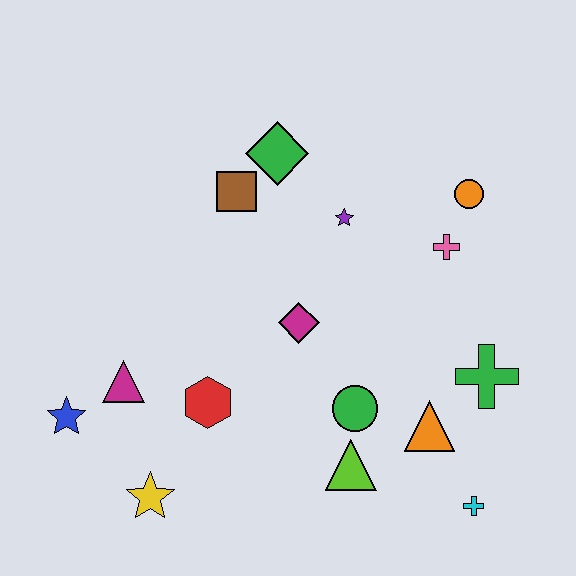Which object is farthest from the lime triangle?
The green diamond is farthest from the lime triangle.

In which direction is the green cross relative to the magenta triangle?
The green cross is to the right of the magenta triangle.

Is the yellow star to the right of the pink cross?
No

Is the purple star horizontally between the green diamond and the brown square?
No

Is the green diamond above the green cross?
Yes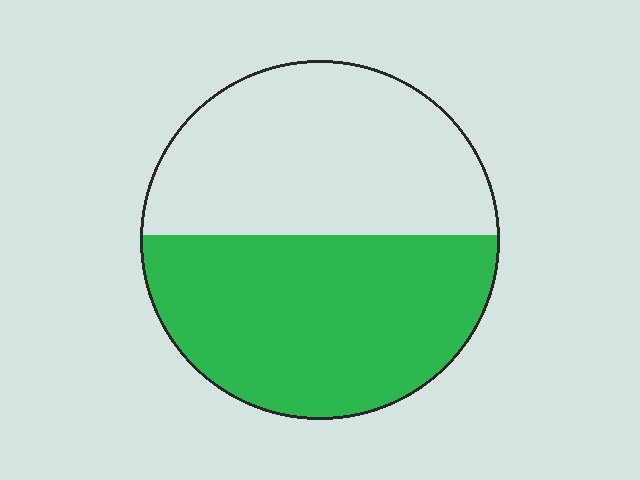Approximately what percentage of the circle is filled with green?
Approximately 50%.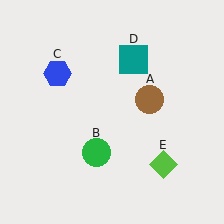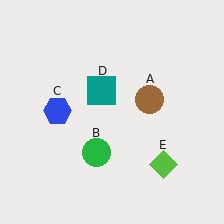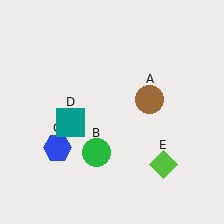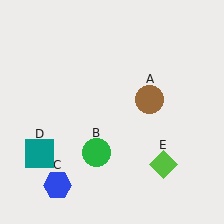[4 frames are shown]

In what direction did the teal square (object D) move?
The teal square (object D) moved down and to the left.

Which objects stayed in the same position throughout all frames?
Brown circle (object A) and green circle (object B) and lime diamond (object E) remained stationary.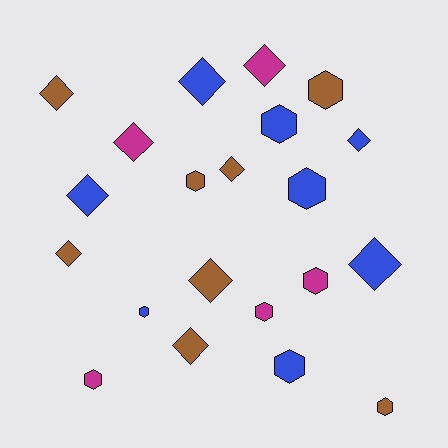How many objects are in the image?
There are 21 objects.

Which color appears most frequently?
Blue, with 8 objects.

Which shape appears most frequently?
Diamond, with 11 objects.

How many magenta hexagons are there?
There are 3 magenta hexagons.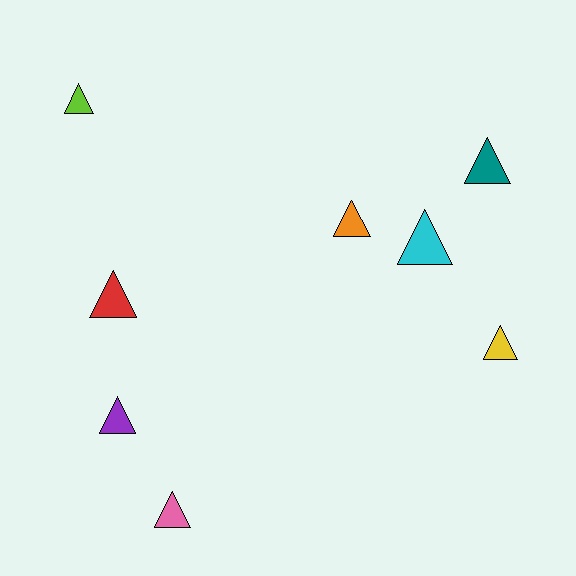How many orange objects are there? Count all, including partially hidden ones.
There is 1 orange object.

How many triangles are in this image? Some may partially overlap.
There are 8 triangles.